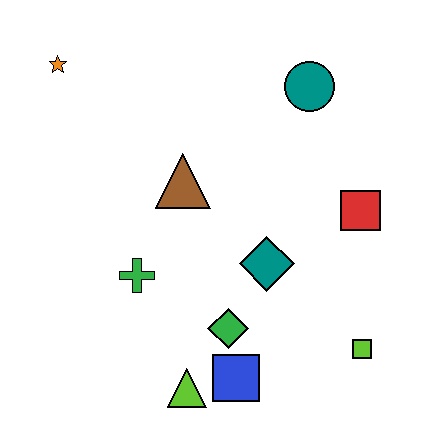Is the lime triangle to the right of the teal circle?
No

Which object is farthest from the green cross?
The teal circle is farthest from the green cross.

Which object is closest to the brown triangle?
The green cross is closest to the brown triangle.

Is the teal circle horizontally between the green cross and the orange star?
No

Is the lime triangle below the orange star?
Yes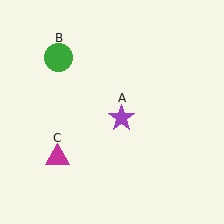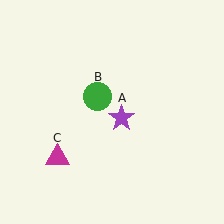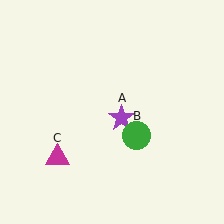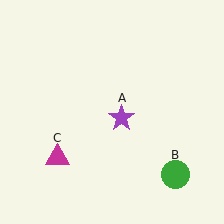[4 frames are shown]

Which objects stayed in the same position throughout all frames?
Purple star (object A) and magenta triangle (object C) remained stationary.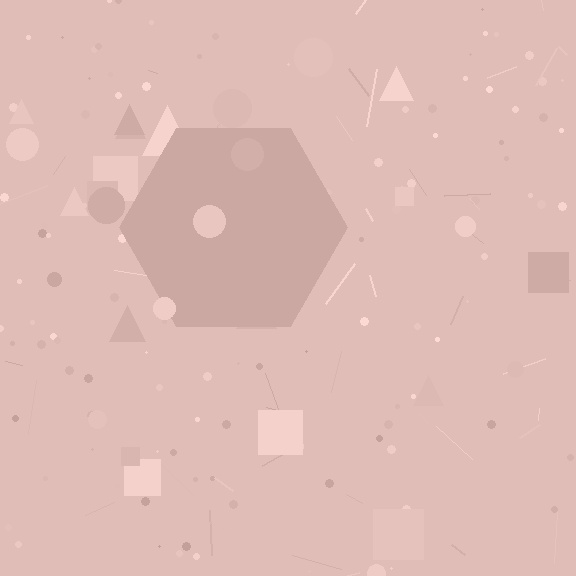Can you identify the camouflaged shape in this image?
The camouflaged shape is a hexagon.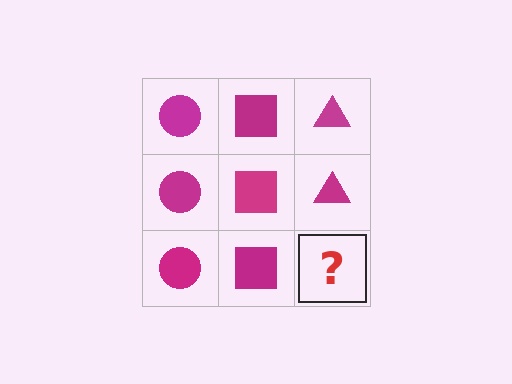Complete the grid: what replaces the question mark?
The question mark should be replaced with a magenta triangle.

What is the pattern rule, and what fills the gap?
The rule is that each column has a consistent shape. The gap should be filled with a magenta triangle.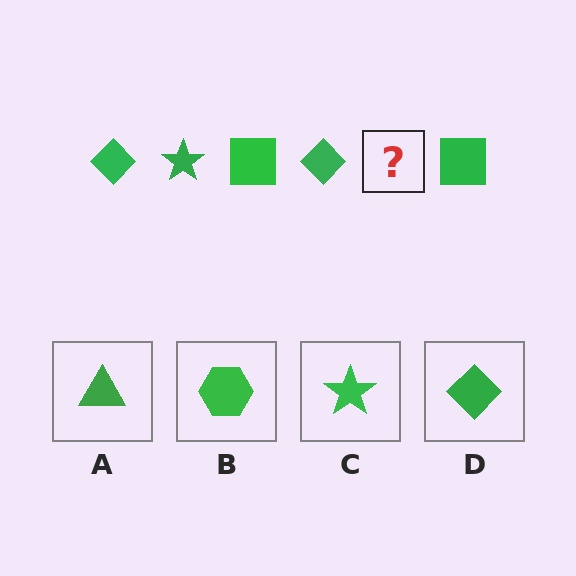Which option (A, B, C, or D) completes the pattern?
C.